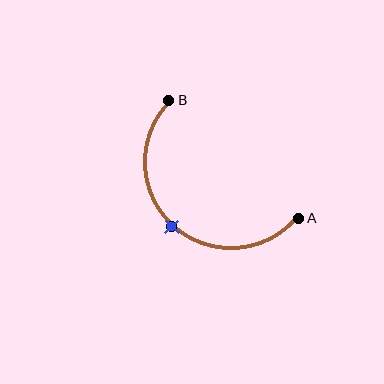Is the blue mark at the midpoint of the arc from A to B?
Yes. The blue mark lies on the arc at equal arc-length from both A and B — it is the arc midpoint.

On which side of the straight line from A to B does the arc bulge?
The arc bulges below and to the left of the straight line connecting A and B.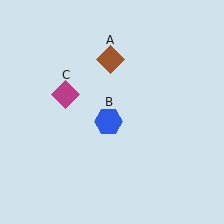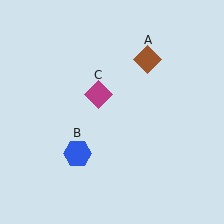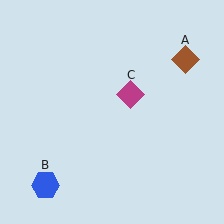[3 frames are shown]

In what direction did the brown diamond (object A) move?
The brown diamond (object A) moved right.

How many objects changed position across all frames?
3 objects changed position: brown diamond (object A), blue hexagon (object B), magenta diamond (object C).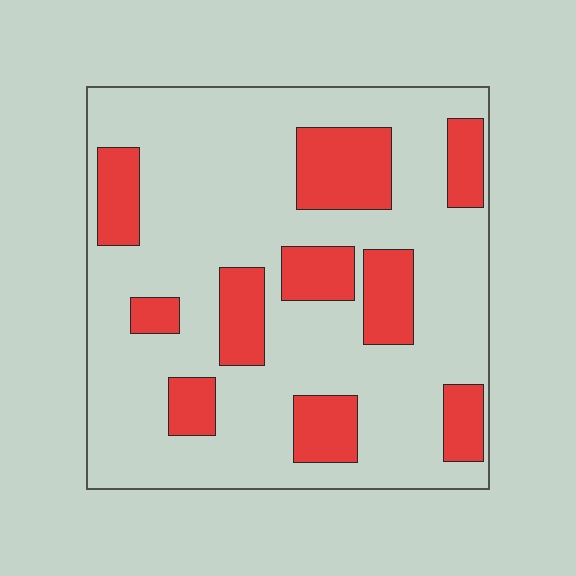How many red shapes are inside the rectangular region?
10.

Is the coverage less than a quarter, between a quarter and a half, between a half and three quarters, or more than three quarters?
Between a quarter and a half.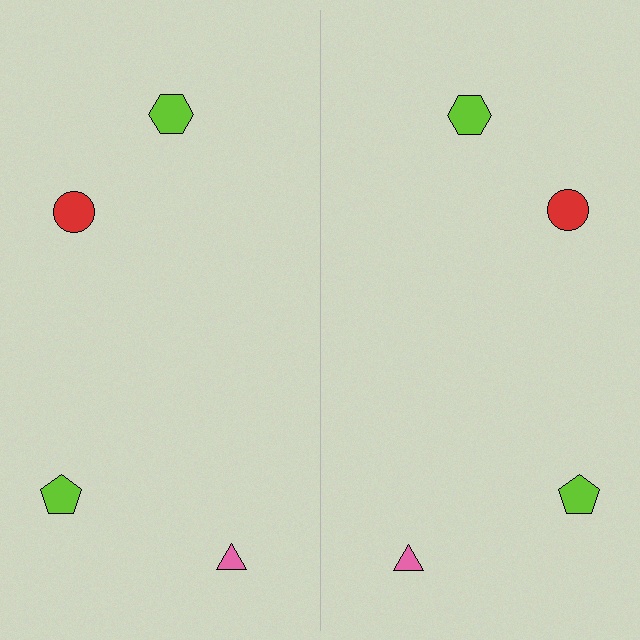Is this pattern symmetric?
Yes, this pattern has bilateral (reflection) symmetry.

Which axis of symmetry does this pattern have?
The pattern has a vertical axis of symmetry running through the center of the image.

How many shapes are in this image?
There are 8 shapes in this image.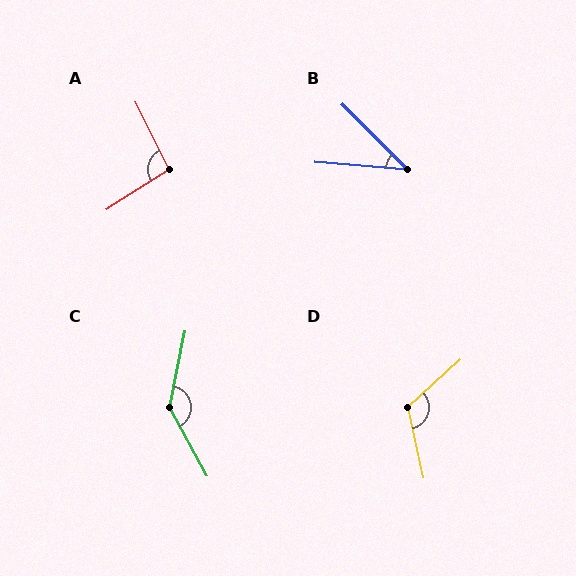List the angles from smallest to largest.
B (40°), A (96°), D (120°), C (140°).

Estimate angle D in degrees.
Approximately 120 degrees.